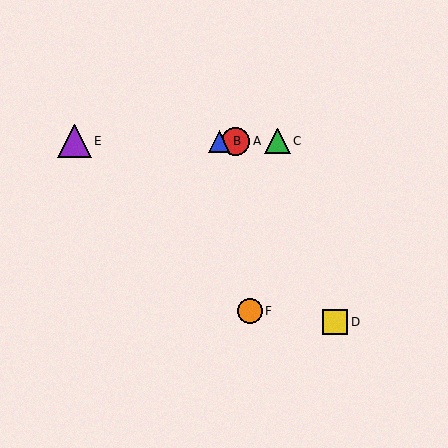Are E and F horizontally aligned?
No, E is at y≈141 and F is at y≈311.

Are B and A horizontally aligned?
Yes, both are at y≈141.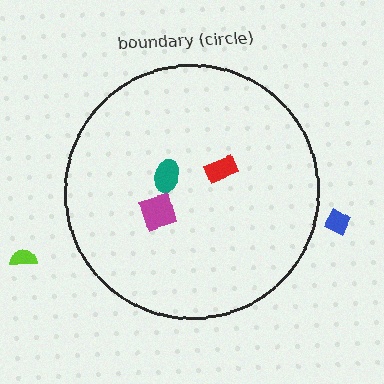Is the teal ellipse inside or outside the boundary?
Inside.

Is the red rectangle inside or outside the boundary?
Inside.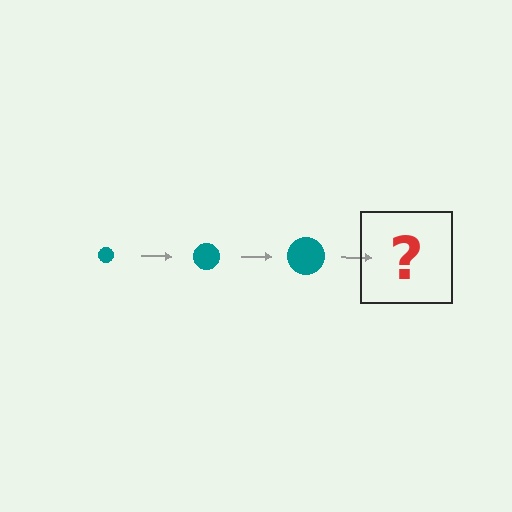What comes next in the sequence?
The next element should be a teal circle, larger than the previous one.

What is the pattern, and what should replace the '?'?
The pattern is that the circle gets progressively larger each step. The '?' should be a teal circle, larger than the previous one.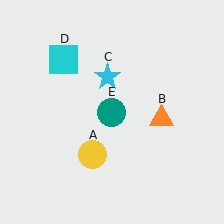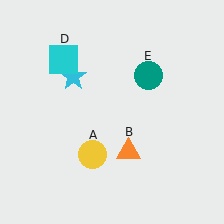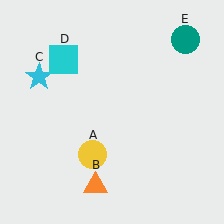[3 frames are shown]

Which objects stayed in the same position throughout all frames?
Yellow circle (object A) and cyan square (object D) remained stationary.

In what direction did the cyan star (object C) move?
The cyan star (object C) moved left.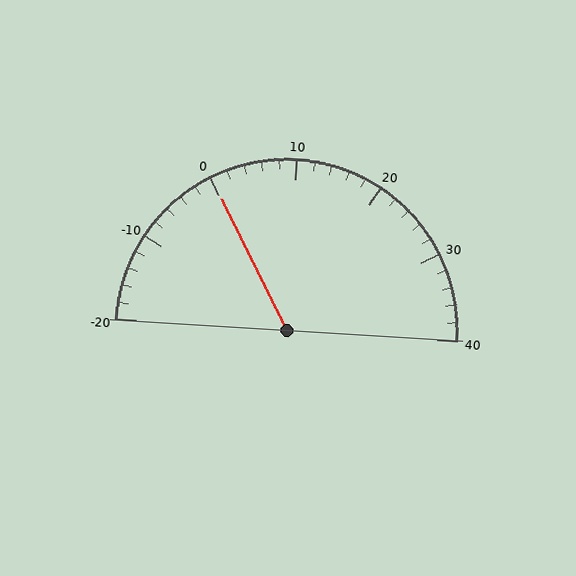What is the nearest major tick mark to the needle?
The nearest major tick mark is 0.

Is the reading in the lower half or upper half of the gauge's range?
The reading is in the lower half of the range (-20 to 40).